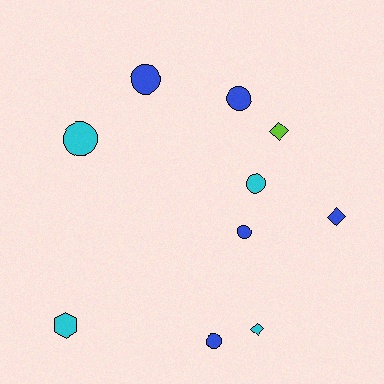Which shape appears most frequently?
Circle, with 6 objects.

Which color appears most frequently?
Blue, with 5 objects.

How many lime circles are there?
There are no lime circles.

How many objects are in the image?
There are 10 objects.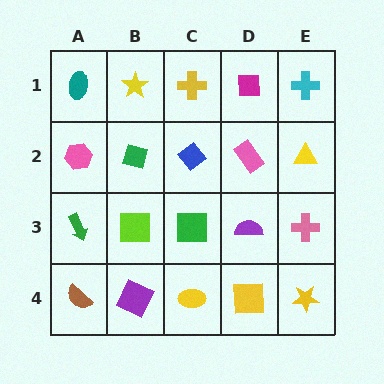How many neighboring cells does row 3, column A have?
3.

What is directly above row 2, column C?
A yellow cross.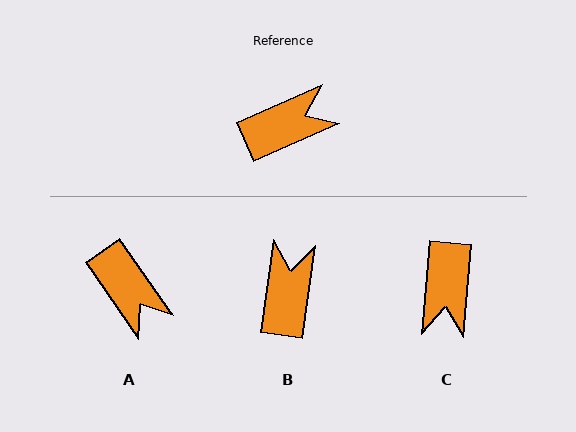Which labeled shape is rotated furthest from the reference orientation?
C, about 118 degrees away.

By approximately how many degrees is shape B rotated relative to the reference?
Approximately 59 degrees counter-clockwise.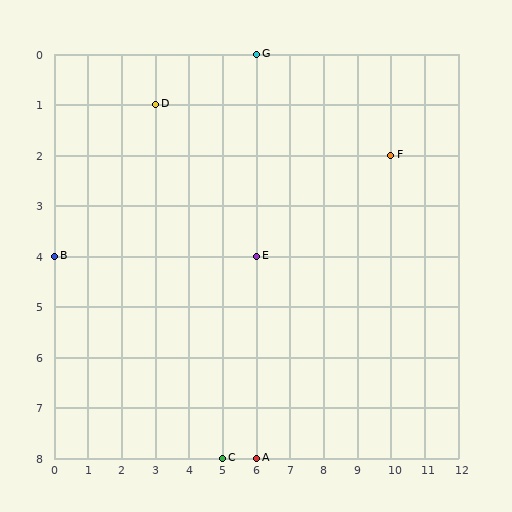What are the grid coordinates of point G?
Point G is at grid coordinates (6, 0).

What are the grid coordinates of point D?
Point D is at grid coordinates (3, 1).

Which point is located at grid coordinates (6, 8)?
Point A is at (6, 8).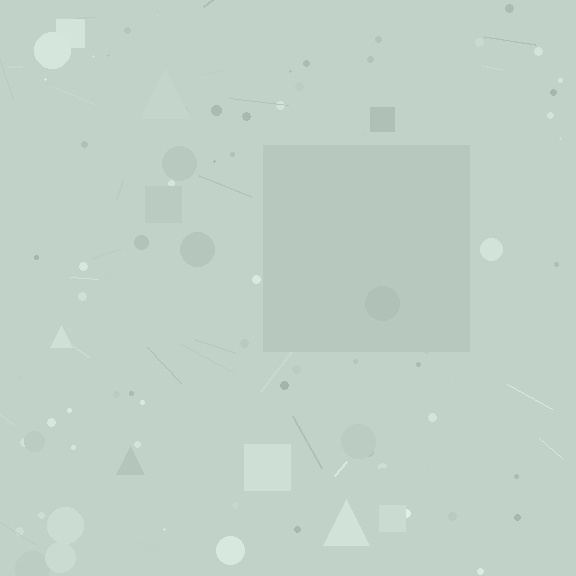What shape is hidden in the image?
A square is hidden in the image.